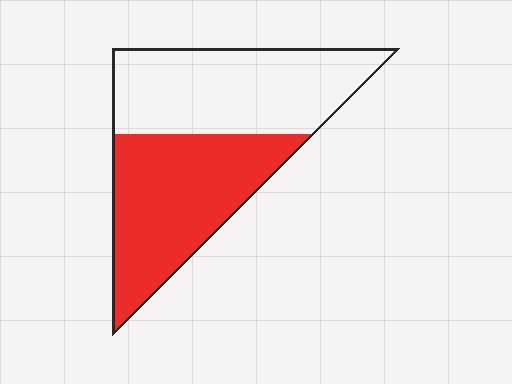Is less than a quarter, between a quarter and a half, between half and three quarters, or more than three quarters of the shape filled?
Between a quarter and a half.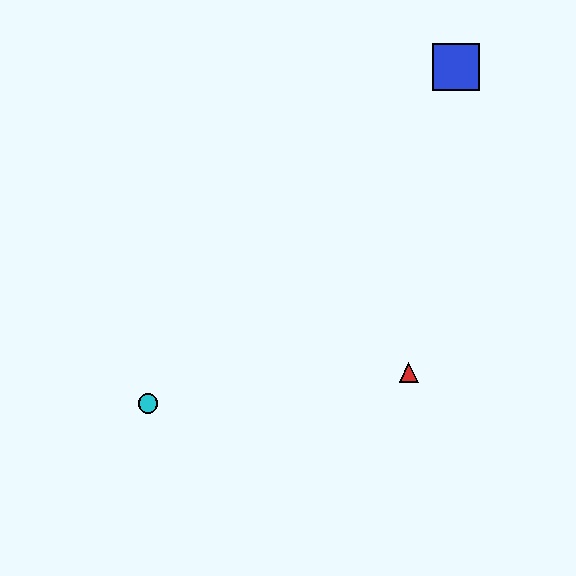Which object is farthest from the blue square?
The cyan circle is farthest from the blue square.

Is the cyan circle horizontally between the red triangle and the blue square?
No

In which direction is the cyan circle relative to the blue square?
The cyan circle is below the blue square.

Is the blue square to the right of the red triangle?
Yes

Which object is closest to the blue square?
The red triangle is closest to the blue square.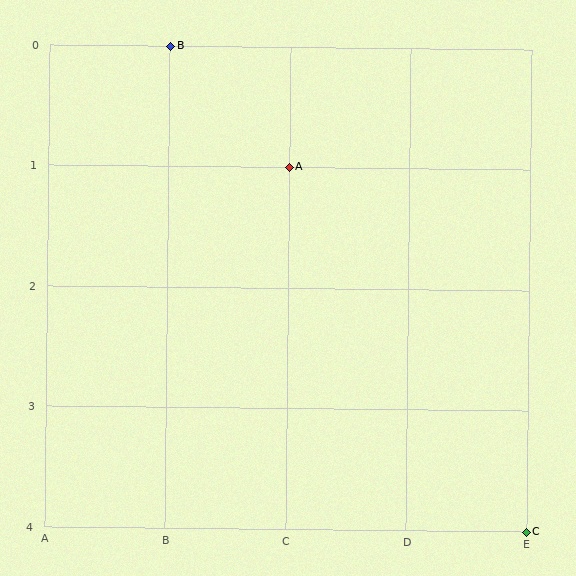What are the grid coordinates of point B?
Point B is at grid coordinates (B, 0).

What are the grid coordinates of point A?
Point A is at grid coordinates (C, 1).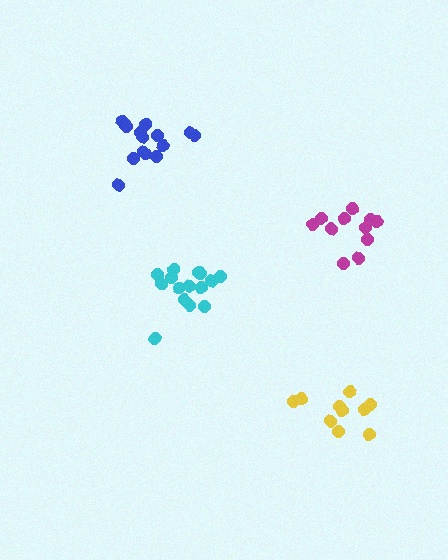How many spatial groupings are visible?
There are 4 spatial groupings.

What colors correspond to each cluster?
The clusters are colored: yellow, magenta, blue, cyan.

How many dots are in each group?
Group 1: 10 dots, Group 2: 11 dots, Group 3: 14 dots, Group 4: 15 dots (50 total).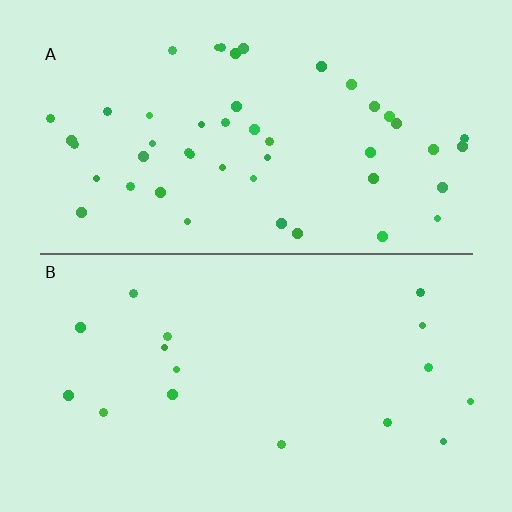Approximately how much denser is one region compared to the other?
Approximately 2.9× — region A over region B.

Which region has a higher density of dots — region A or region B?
A (the top).